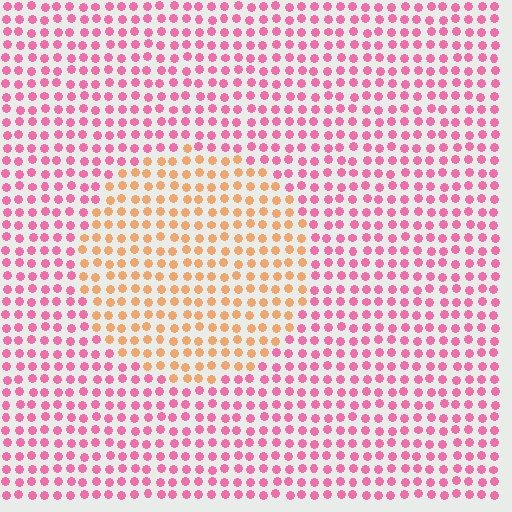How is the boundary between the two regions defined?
The boundary is defined purely by a slight shift in hue (about 54 degrees). Spacing, size, and orientation are identical on both sides.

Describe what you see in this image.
The image is filled with small pink elements in a uniform arrangement. A circle-shaped region is visible where the elements are tinted to a slightly different hue, forming a subtle color boundary.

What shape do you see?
I see a circle.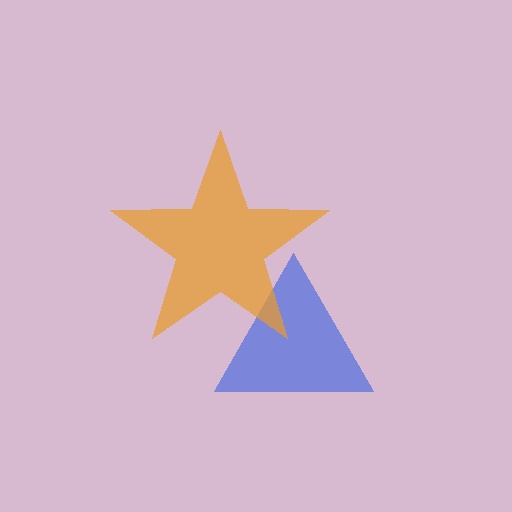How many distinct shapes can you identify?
There are 2 distinct shapes: a blue triangle, an orange star.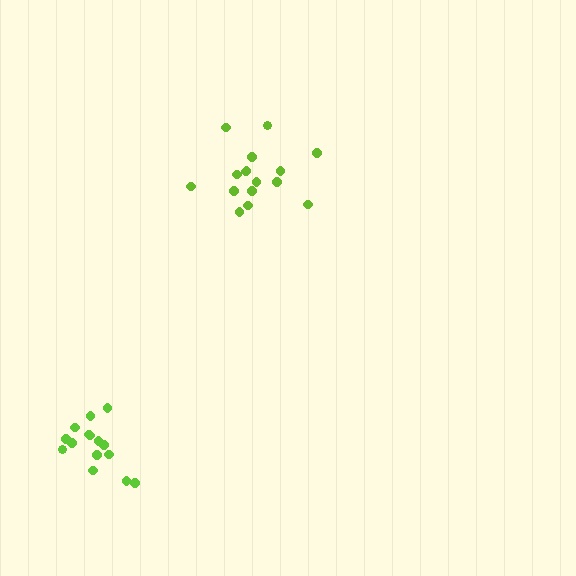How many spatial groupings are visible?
There are 2 spatial groupings.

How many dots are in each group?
Group 1: 16 dots, Group 2: 15 dots (31 total).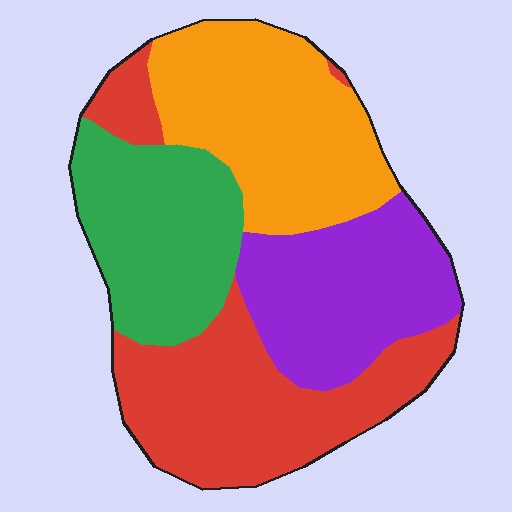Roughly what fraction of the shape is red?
Red takes up between a quarter and a half of the shape.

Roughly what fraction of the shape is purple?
Purple covers roughly 20% of the shape.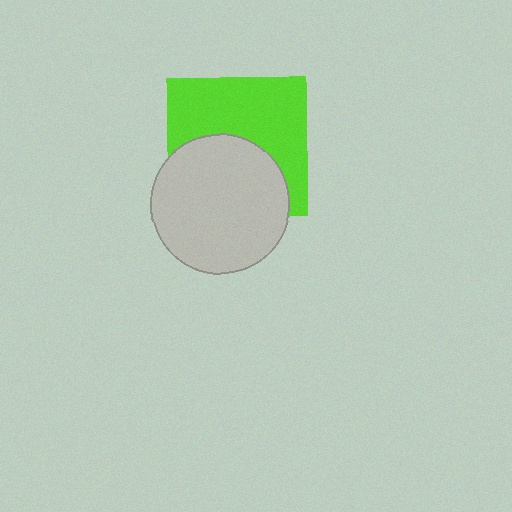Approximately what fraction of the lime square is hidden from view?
Roughly 45% of the lime square is hidden behind the light gray circle.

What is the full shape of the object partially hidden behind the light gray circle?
The partially hidden object is a lime square.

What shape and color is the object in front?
The object in front is a light gray circle.